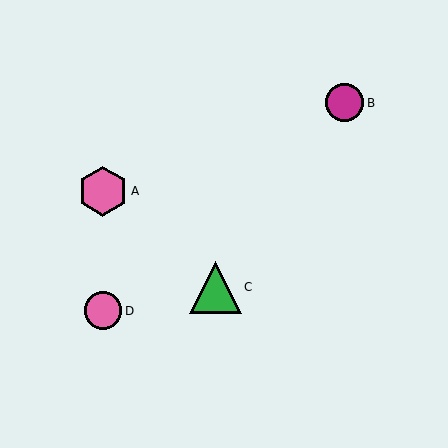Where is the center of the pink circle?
The center of the pink circle is at (103, 311).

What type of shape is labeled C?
Shape C is a green triangle.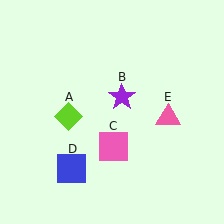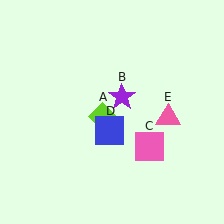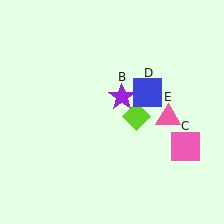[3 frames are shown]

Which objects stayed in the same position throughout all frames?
Purple star (object B) and pink triangle (object E) remained stationary.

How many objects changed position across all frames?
3 objects changed position: lime diamond (object A), pink square (object C), blue square (object D).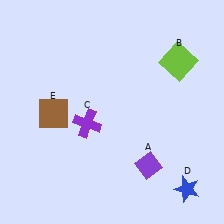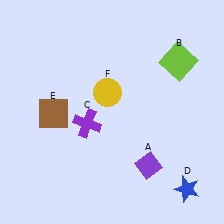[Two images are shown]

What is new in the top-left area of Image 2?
A yellow circle (F) was added in the top-left area of Image 2.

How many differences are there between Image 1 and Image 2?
There is 1 difference between the two images.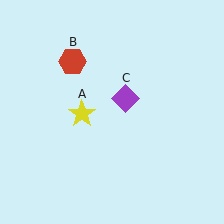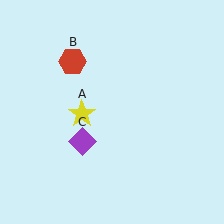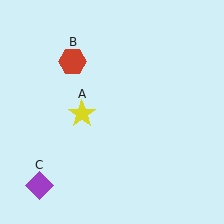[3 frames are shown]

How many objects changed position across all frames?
1 object changed position: purple diamond (object C).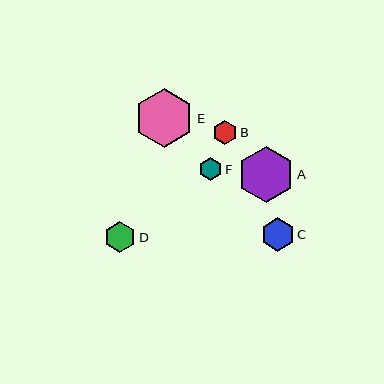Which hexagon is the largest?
Hexagon E is the largest with a size of approximately 59 pixels.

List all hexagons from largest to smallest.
From largest to smallest: E, A, C, D, B, F.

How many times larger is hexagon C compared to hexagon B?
Hexagon C is approximately 1.4 times the size of hexagon B.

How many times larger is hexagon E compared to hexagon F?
Hexagon E is approximately 2.6 times the size of hexagon F.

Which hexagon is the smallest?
Hexagon F is the smallest with a size of approximately 23 pixels.